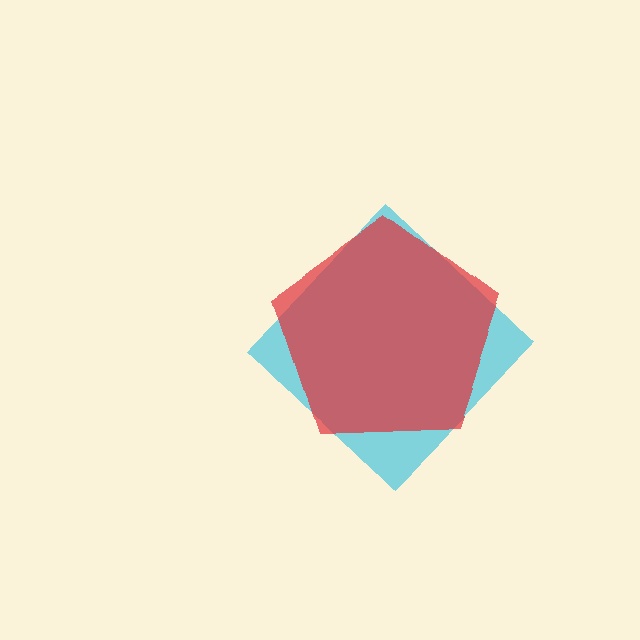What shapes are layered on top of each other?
The layered shapes are: a cyan diamond, a red pentagon.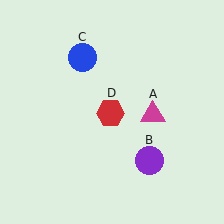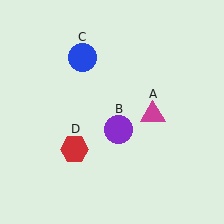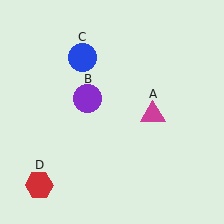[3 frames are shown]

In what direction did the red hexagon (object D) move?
The red hexagon (object D) moved down and to the left.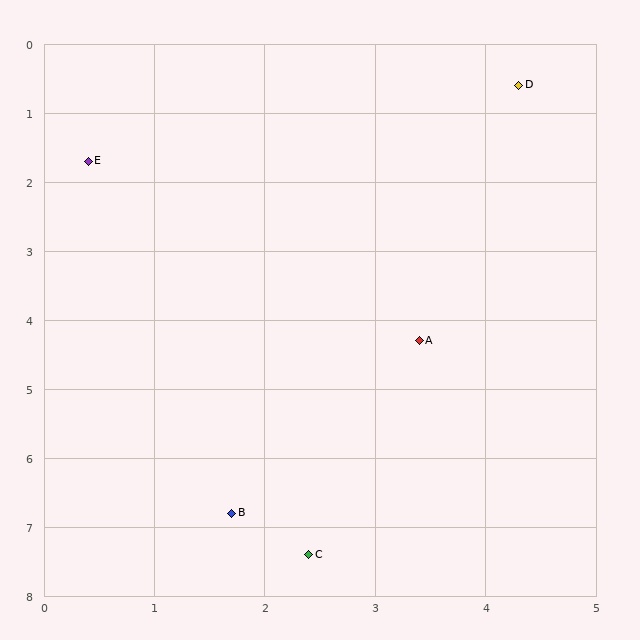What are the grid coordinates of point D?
Point D is at approximately (4.3, 0.6).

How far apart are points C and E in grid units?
Points C and E are about 6.0 grid units apart.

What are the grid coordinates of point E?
Point E is at approximately (0.4, 1.7).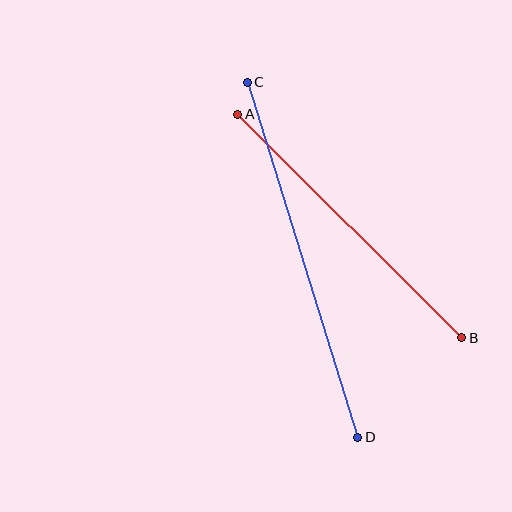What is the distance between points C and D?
The distance is approximately 372 pixels.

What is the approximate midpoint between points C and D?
The midpoint is at approximately (302, 260) pixels.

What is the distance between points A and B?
The distance is approximately 317 pixels.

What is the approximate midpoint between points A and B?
The midpoint is at approximately (350, 226) pixels.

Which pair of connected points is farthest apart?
Points C and D are farthest apart.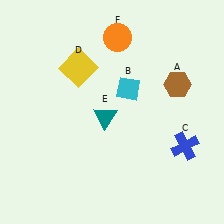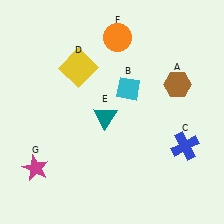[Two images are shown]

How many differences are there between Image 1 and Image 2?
There is 1 difference between the two images.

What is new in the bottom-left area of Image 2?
A magenta star (G) was added in the bottom-left area of Image 2.